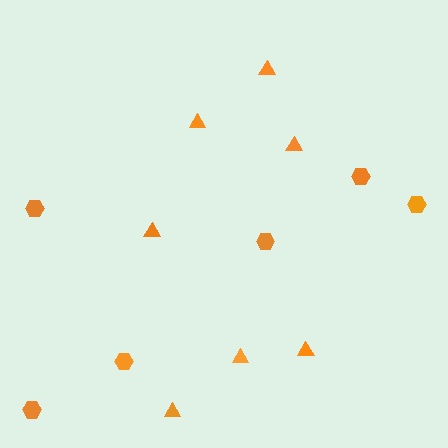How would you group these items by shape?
There are 2 groups: one group of triangles (7) and one group of hexagons (6).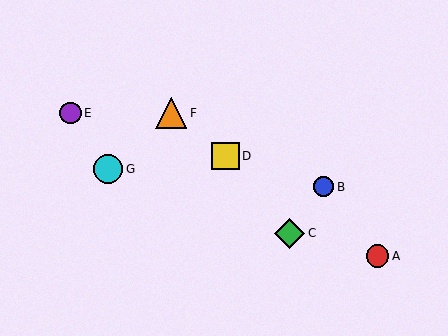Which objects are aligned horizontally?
Objects E, F are aligned horizontally.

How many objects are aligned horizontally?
2 objects (E, F) are aligned horizontally.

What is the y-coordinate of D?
Object D is at y≈156.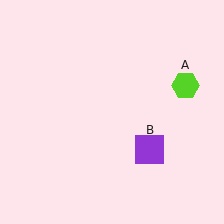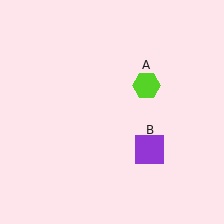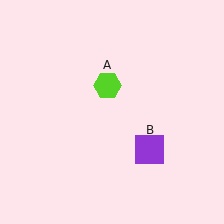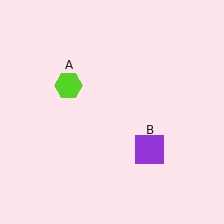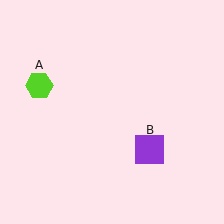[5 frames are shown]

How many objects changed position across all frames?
1 object changed position: lime hexagon (object A).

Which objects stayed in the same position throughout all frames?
Purple square (object B) remained stationary.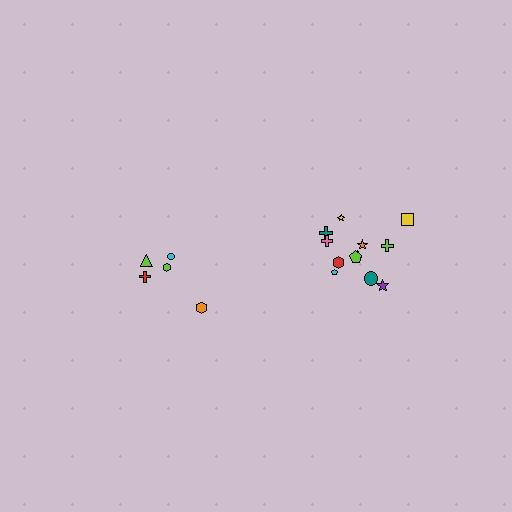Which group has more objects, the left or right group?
The right group.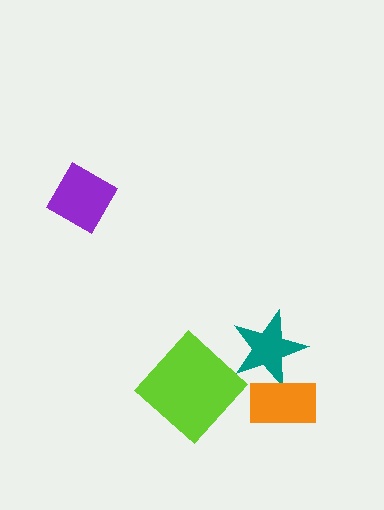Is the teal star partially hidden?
Yes, it is partially covered by another shape.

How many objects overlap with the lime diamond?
0 objects overlap with the lime diamond.